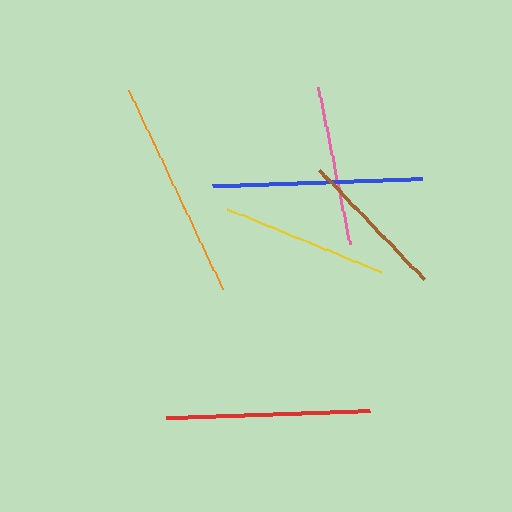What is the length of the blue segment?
The blue segment is approximately 210 pixels long.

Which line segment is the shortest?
The brown line is the shortest at approximately 152 pixels.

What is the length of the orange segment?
The orange segment is approximately 220 pixels long.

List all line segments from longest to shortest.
From longest to shortest: orange, blue, red, yellow, pink, brown.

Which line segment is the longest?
The orange line is the longest at approximately 220 pixels.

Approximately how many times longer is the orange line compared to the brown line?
The orange line is approximately 1.4 times the length of the brown line.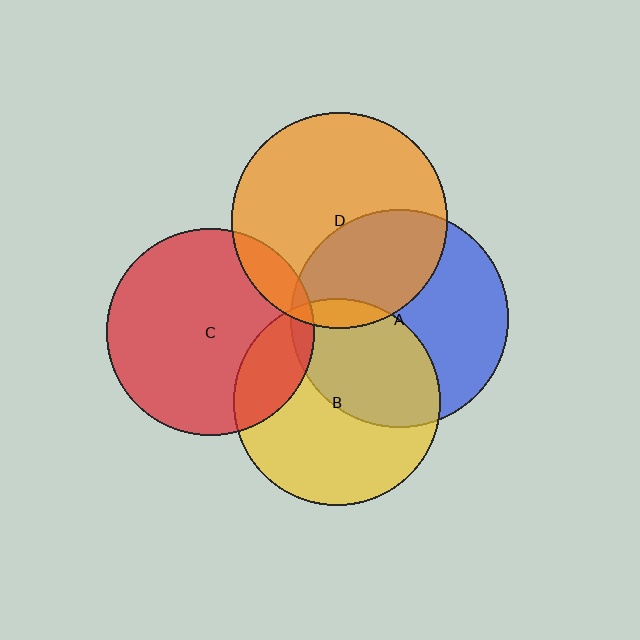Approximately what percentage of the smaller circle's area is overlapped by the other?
Approximately 5%.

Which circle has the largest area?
Circle A (blue).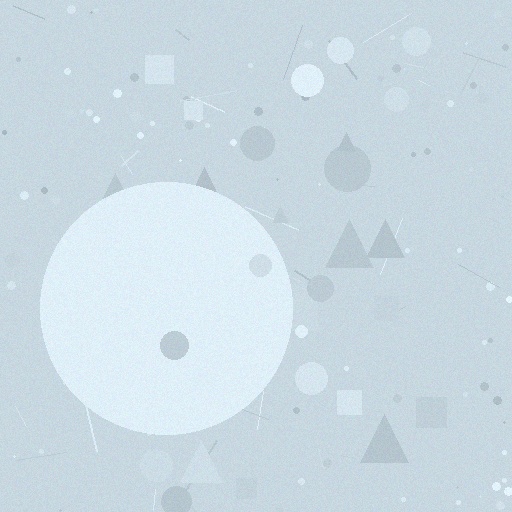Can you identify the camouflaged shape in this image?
The camouflaged shape is a circle.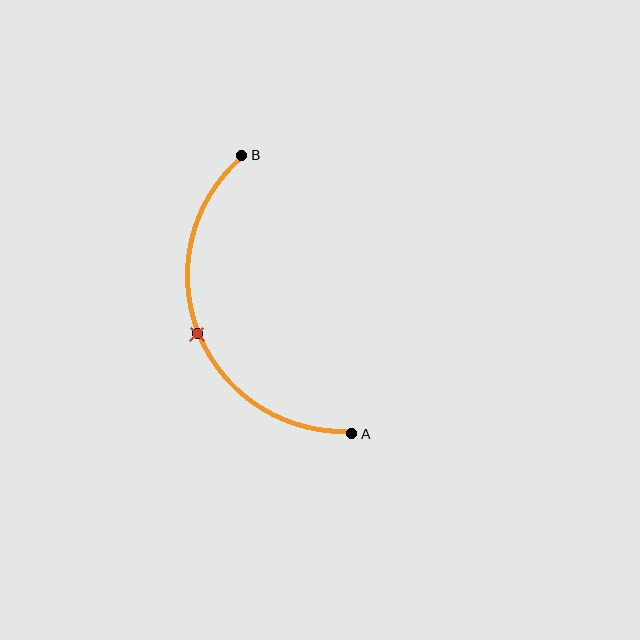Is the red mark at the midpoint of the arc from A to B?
Yes. The red mark lies on the arc at equal arc-length from both A and B — it is the arc midpoint.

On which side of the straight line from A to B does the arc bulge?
The arc bulges to the left of the straight line connecting A and B.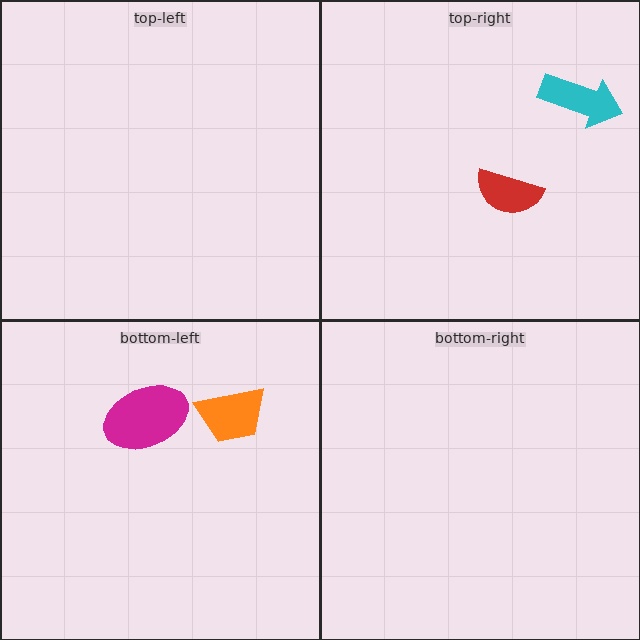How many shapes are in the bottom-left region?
2.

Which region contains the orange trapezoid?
The bottom-left region.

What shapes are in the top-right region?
The cyan arrow, the red semicircle.